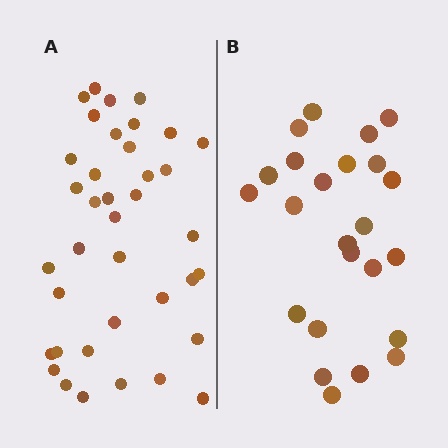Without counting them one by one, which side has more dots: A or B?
Region A (the left region) has more dots.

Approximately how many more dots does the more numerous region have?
Region A has approximately 15 more dots than region B.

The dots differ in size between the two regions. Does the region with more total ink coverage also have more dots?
No. Region B has more total ink coverage because its dots are larger, but region A actually contains more individual dots. Total area can be misleading — the number of items is what matters here.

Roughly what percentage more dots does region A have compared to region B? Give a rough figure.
About 60% more.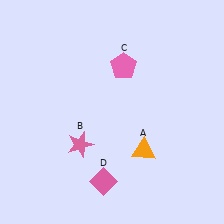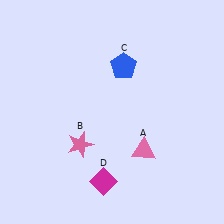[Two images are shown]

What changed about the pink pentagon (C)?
In Image 1, C is pink. In Image 2, it changed to blue.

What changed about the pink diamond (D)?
In Image 1, D is pink. In Image 2, it changed to magenta.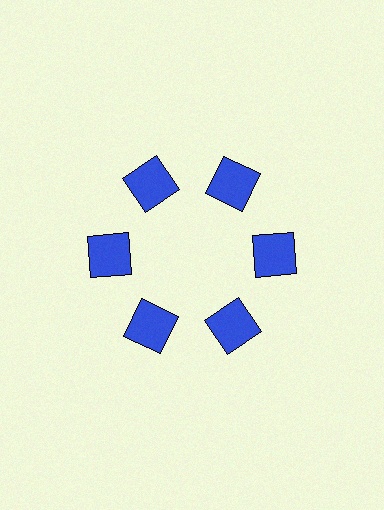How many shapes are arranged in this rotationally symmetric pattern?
There are 6 shapes, arranged in 6 groups of 1.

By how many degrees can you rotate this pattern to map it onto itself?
The pattern maps onto itself every 60 degrees of rotation.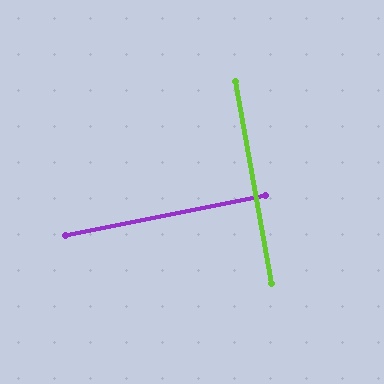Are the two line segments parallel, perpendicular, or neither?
Perpendicular — they meet at approximately 88°.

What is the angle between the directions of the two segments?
Approximately 88 degrees.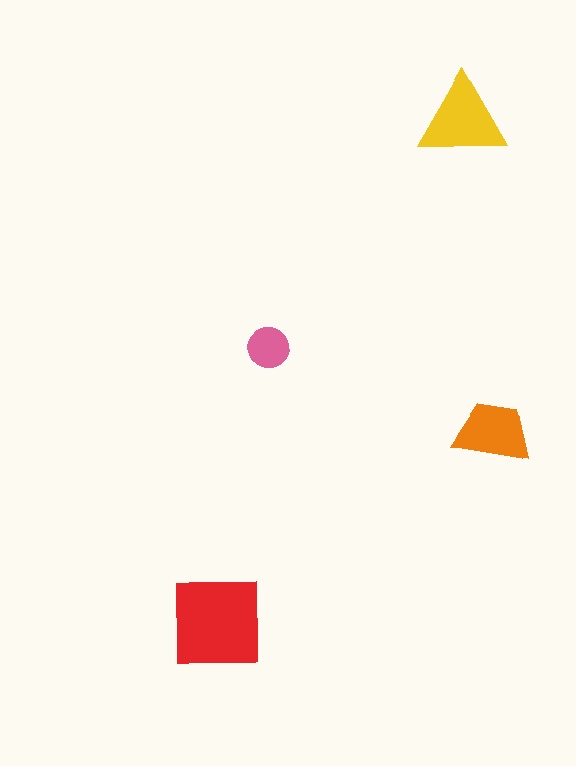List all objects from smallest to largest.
The pink circle, the orange trapezoid, the yellow triangle, the red square.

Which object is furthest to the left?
The red square is leftmost.